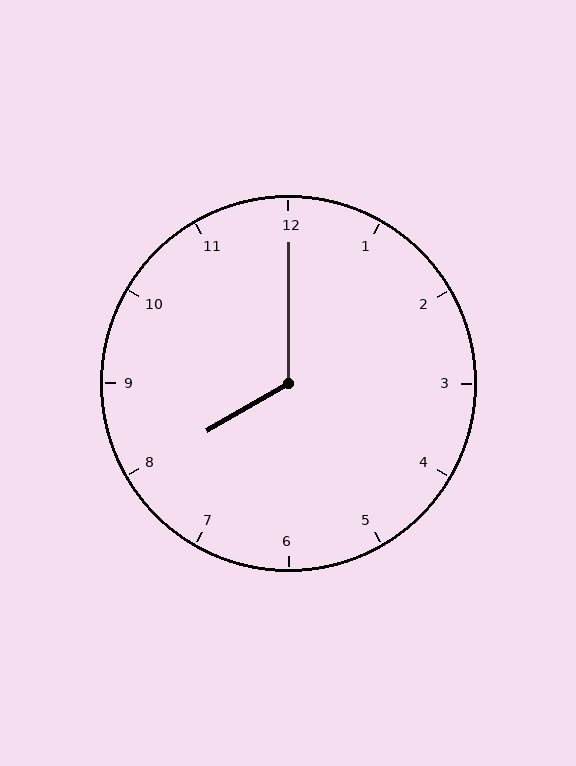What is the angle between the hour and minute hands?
Approximately 120 degrees.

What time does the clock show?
8:00.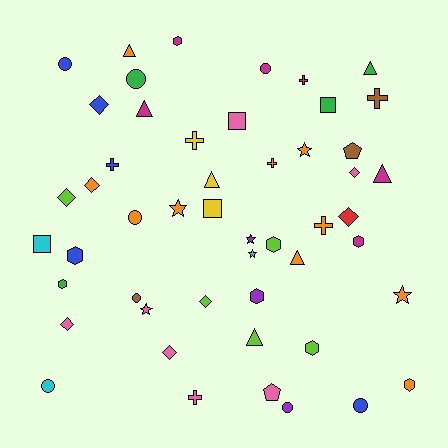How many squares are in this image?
There are 4 squares.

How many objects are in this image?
There are 50 objects.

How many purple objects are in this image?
There are 3 purple objects.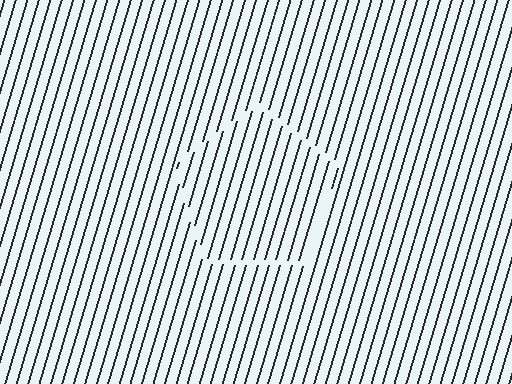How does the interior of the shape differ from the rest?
The interior of the shape contains the same grating, shifted by half a period — the contour is defined by the phase discontinuity where line-ends from the inner and outer gratings abut.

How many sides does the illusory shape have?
5 sides — the line-ends trace a pentagon.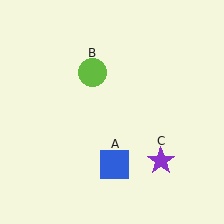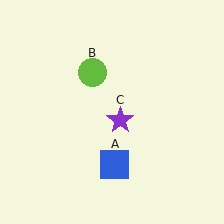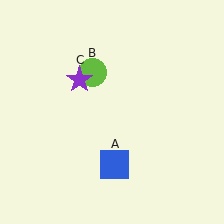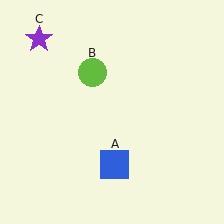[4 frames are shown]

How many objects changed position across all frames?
1 object changed position: purple star (object C).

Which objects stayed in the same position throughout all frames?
Blue square (object A) and lime circle (object B) remained stationary.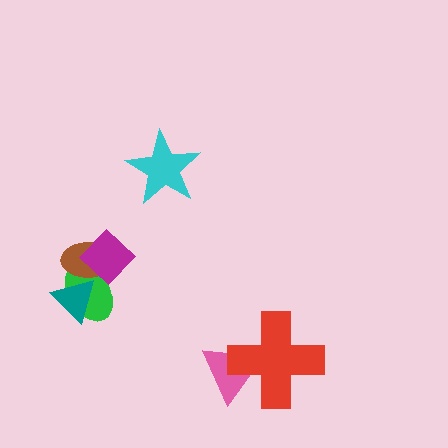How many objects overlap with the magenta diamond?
2 objects overlap with the magenta diamond.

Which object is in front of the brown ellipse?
The magenta diamond is in front of the brown ellipse.